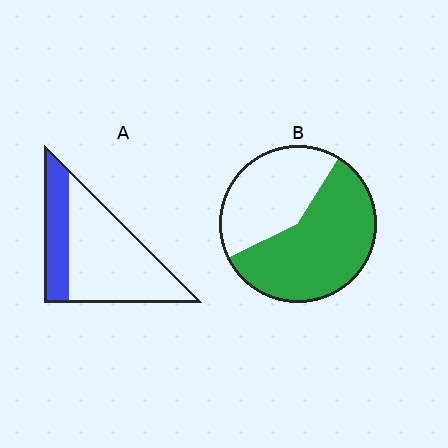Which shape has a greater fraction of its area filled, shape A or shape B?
Shape B.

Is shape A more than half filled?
No.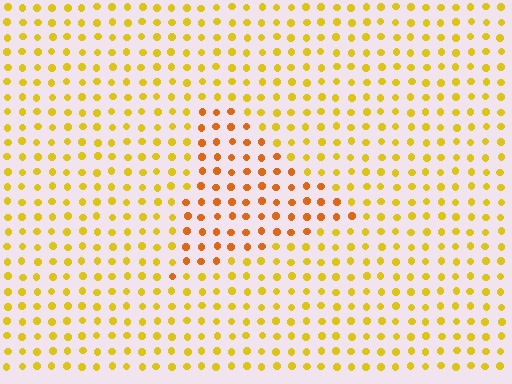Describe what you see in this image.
The image is filled with small yellow elements in a uniform arrangement. A triangle-shaped region is visible where the elements are tinted to a slightly different hue, forming a subtle color boundary.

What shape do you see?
I see a triangle.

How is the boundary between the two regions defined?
The boundary is defined purely by a slight shift in hue (about 28 degrees). Spacing, size, and orientation are identical on both sides.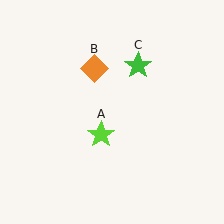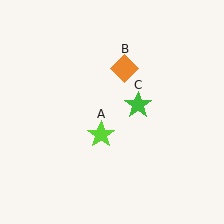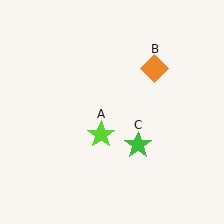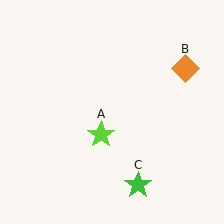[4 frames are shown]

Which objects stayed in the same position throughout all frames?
Lime star (object A) remained stationary.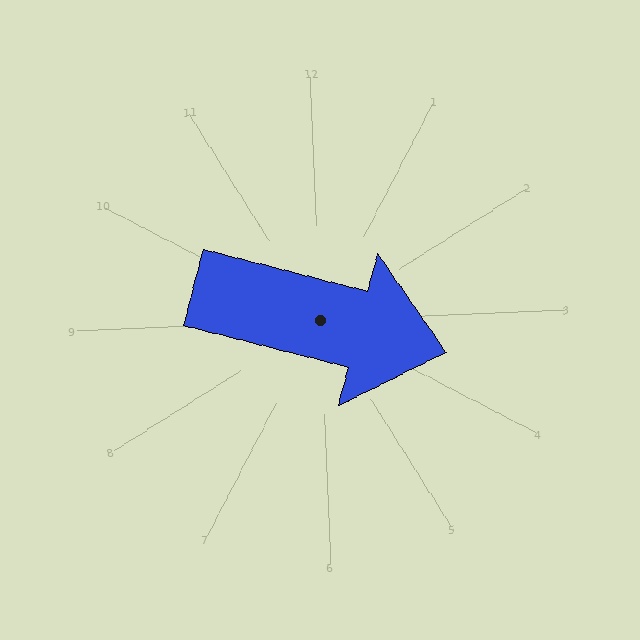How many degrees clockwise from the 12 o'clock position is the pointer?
Approximately 107 degrees.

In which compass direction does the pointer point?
East.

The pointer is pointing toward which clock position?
Roughly 4 o'clock.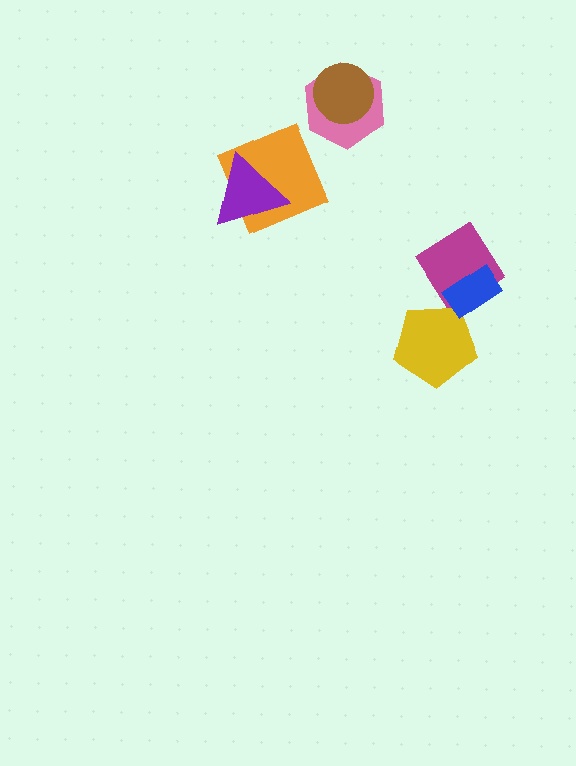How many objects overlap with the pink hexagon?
1 object overlaps with the pink hexagon.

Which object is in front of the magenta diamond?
The blue rectangle is in front of the magenta diamond.